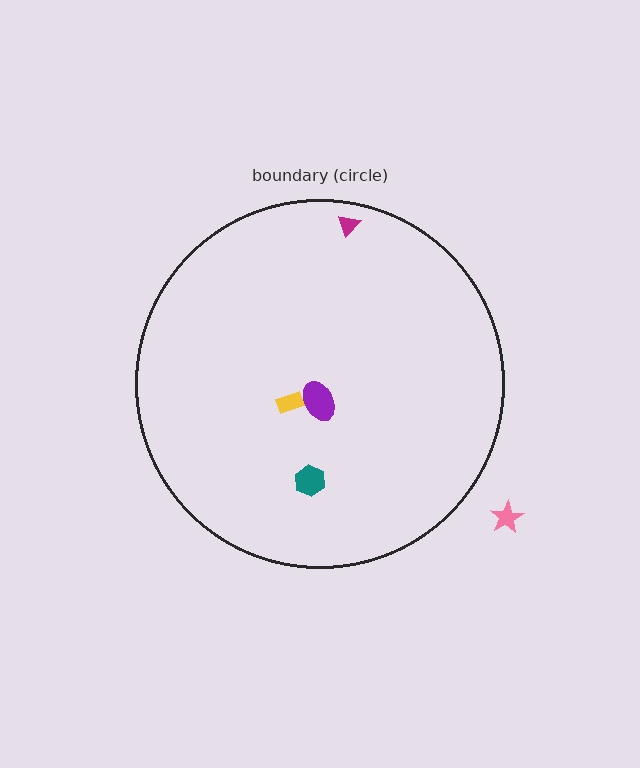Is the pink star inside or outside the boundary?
Outside.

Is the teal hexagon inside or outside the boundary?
Inside.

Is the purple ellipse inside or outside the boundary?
Inside.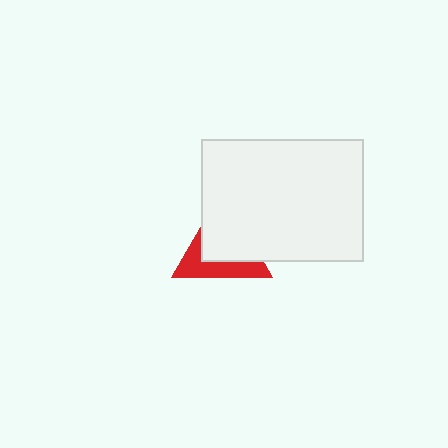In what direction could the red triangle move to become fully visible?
The red triangle could move toward the lower-left. That would shift it out from behind the white rectangle entirely.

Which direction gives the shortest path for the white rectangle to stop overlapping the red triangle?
Moving toward the upper-right gives the shortest separation.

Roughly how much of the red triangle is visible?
A small part of it is visible (roughly 41%).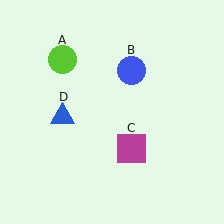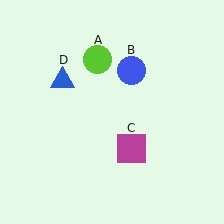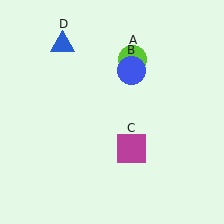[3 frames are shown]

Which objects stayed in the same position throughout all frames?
Blue circle (object B) and magenta square (object C) remained stationary.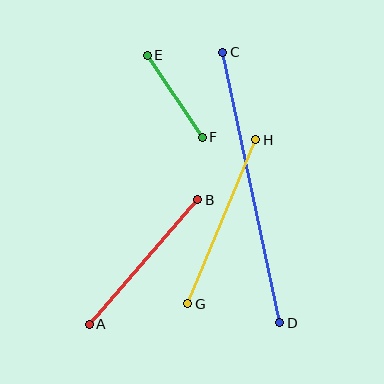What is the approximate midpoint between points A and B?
The midpoint is at approximately (144, 262) pixels.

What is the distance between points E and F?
The distance is approximately 99 pixels.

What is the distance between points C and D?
The distance is approximately 277 pixels.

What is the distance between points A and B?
The distance is approximately 165 pixels.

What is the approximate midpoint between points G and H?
The midpoint is at approximately (222, 222) pixels.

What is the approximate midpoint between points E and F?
The midpoint is at approximately (175, 96) pixels.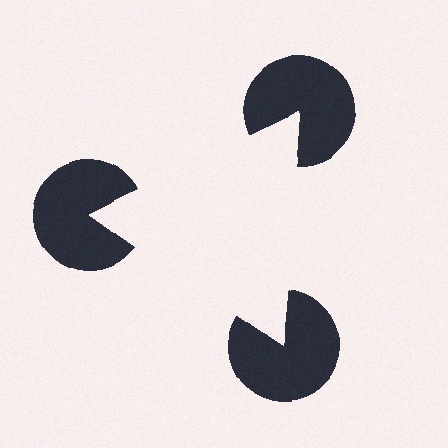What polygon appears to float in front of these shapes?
An illusory triangle — its edges are inferred from the aligned wedge cuts in the pac-man discs, not physically drawn.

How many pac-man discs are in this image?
There are 3 — one at each vertex of the illusory triangle.